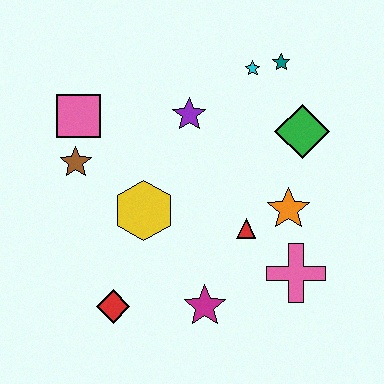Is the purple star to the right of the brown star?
Yes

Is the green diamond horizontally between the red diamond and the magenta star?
No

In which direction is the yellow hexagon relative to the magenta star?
The yellow hexagon is above the magenta star.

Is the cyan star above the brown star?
Yes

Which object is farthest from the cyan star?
The red diamond is farthest from the cyan star.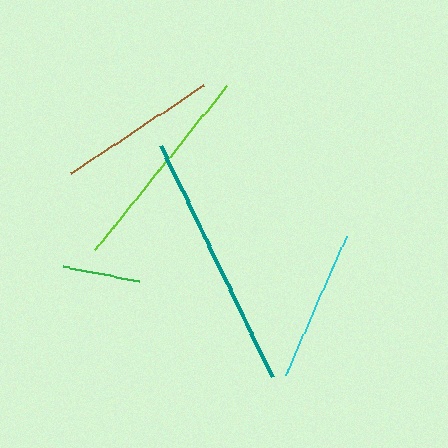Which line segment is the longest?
The teal line is the longest at approximately 257 pixels.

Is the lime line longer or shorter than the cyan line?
The lime line is longer than the cyan line.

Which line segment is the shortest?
The green line is the shortest at approximately 77 pixels.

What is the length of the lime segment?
The lime segment is approximately 211 pixels long.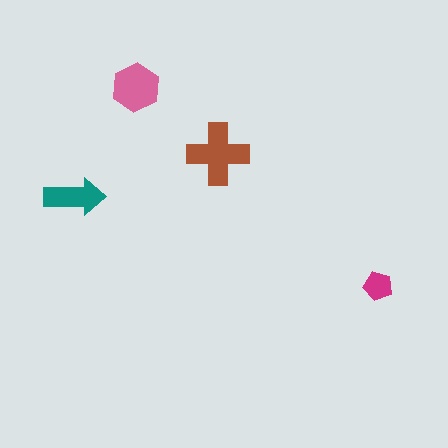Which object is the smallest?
The magenta pentagon.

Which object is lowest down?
The magenta pentagon is bottommost.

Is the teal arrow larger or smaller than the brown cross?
Smaller.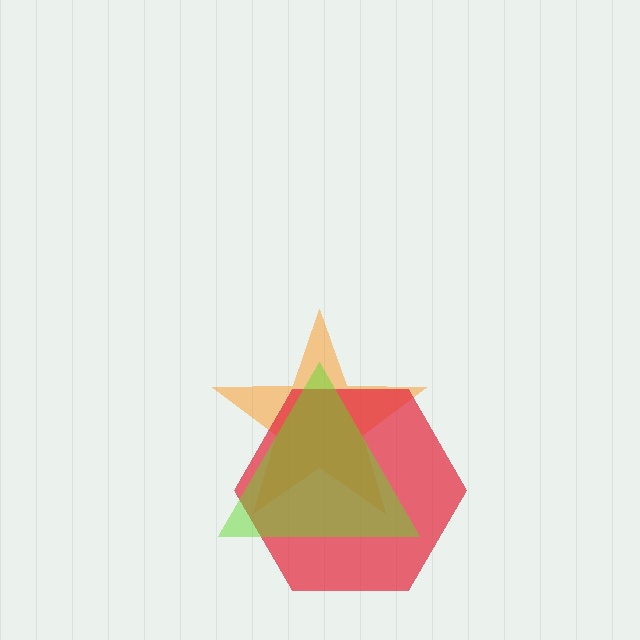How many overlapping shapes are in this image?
There are 3 overlapping shapes in the image.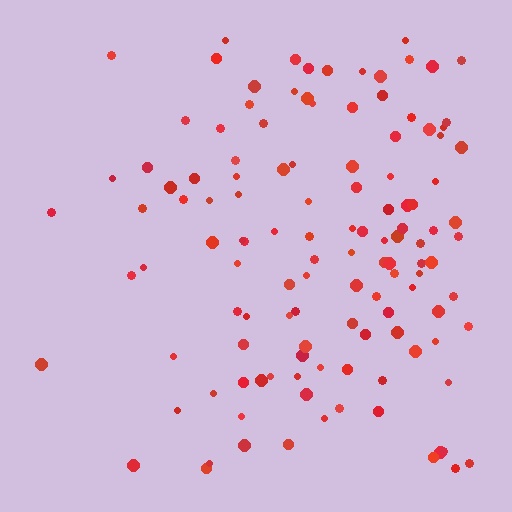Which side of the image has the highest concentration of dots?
The right.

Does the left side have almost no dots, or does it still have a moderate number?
Still a moderate number, just noticeably fewer than the right.